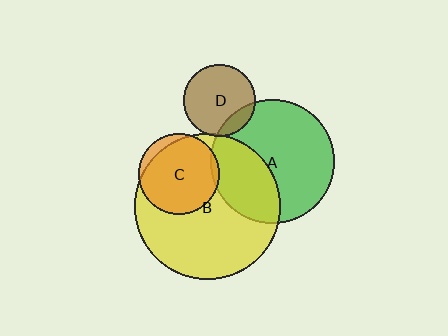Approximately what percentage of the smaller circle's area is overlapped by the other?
Approximately 15%.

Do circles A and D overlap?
Yes.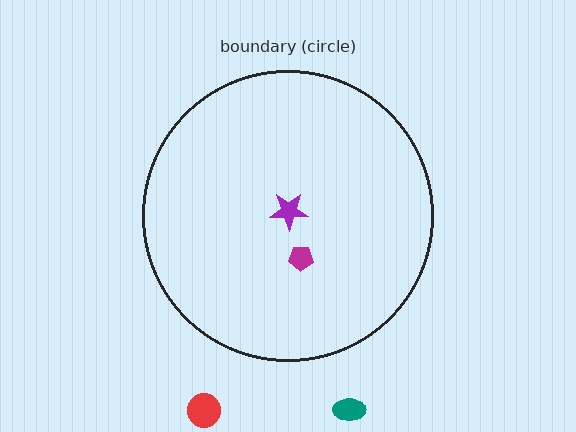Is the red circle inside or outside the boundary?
Outside.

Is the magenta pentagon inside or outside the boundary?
Inside.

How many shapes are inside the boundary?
2 inside, 2 outside.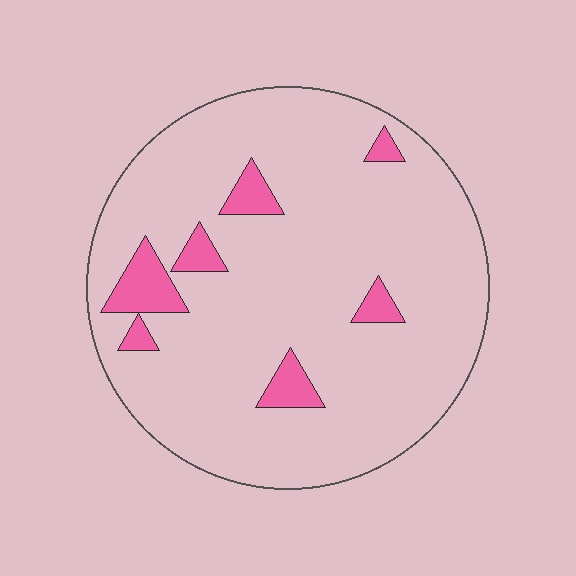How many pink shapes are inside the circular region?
7.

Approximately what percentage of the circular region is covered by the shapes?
Approximately 10%.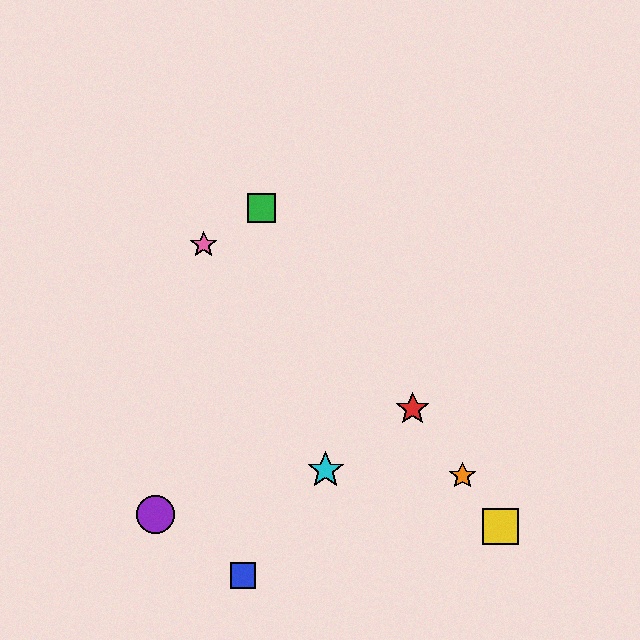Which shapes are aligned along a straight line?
The red star, the green square, the yellow square, the orange star are aligned along a straight line.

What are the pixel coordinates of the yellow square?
The yellow square is at (500, 526).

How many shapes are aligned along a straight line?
4 shapes (the red star, the green square, the yellow square, the orange star) are aligned along a straight line.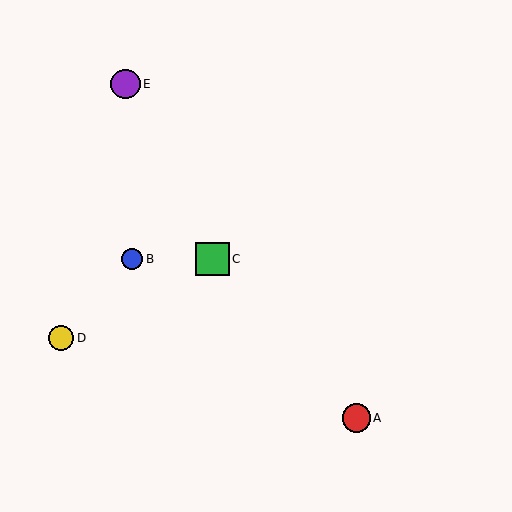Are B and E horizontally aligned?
No, B is at y≈259 and E is at y≈84.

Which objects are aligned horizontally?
Objects B, C are aligned horizontally.